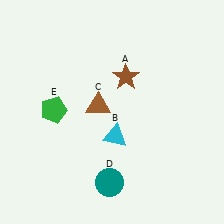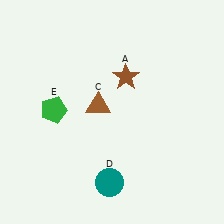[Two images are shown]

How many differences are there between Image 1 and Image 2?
There is 1 difference between the two images.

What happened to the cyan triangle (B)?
The cyan triangle (B) was removed in Image 2. It was in the bottom-right area of Image 1.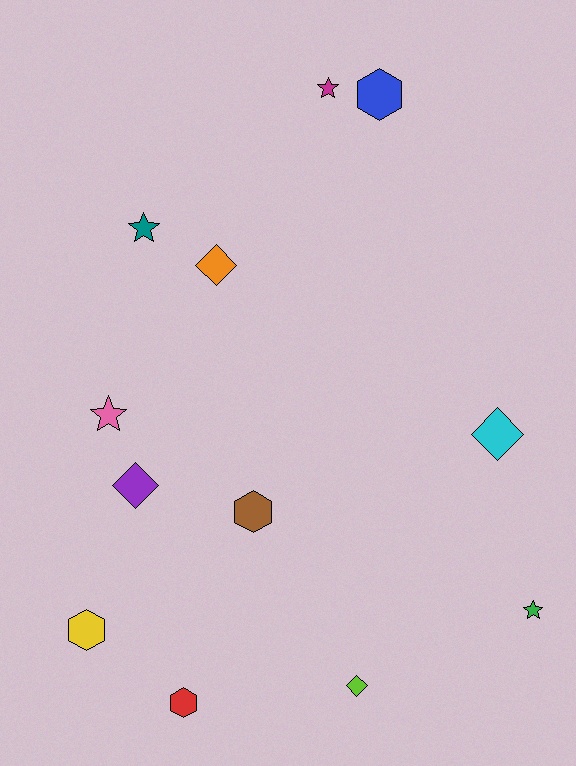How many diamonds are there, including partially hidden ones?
There are 4 diamonds.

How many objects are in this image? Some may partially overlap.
There are 12 objects.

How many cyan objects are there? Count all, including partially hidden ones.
There is 1 cyan object.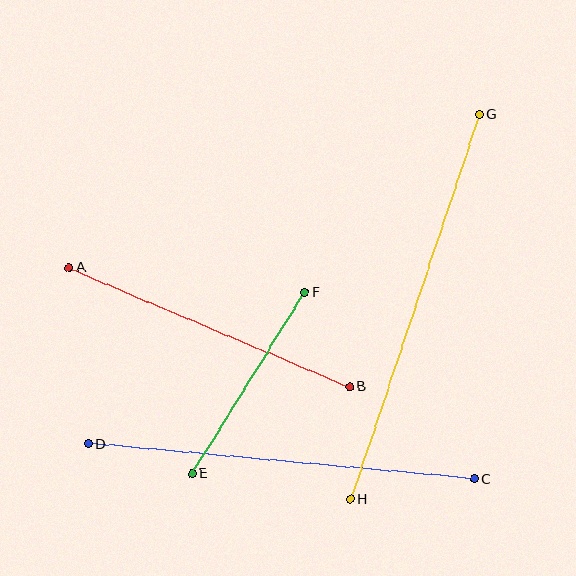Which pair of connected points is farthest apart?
Points G and H are farthest apart.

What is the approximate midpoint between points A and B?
The midpoint is at approximately (209, 327) pixels.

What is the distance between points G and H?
The distance is approximately 406 pixels.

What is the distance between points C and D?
The distance is approximately 388 pixels.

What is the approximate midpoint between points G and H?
The midpoint is at approximately (415, 307) pixels.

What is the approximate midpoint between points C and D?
The midpoint is at approximately (281, 461) pixels.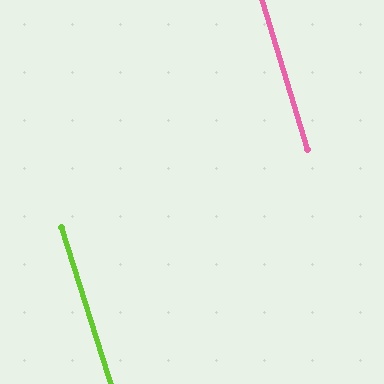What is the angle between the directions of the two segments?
Approximately 1 degree.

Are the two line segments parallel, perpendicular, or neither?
Parallel — their directions differ by only 0.5°.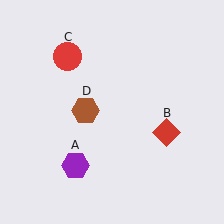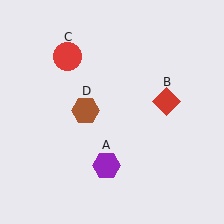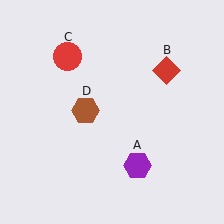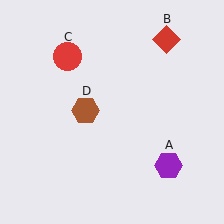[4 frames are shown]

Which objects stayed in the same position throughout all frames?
Red circle (object C) and brown hexagon (object D) remained stationary.